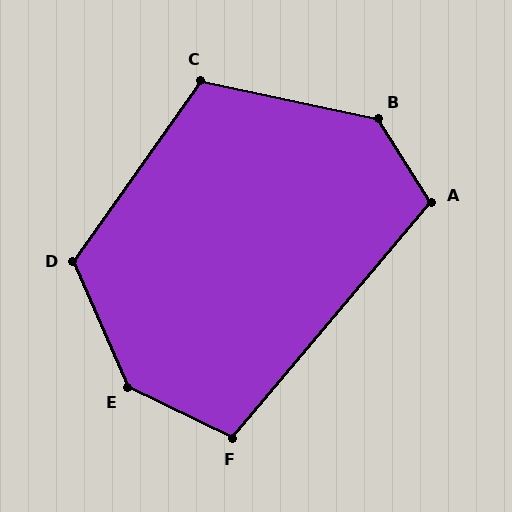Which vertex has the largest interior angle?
E, at approximately 140 degrees.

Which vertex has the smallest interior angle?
F, at approximately 104 degrees.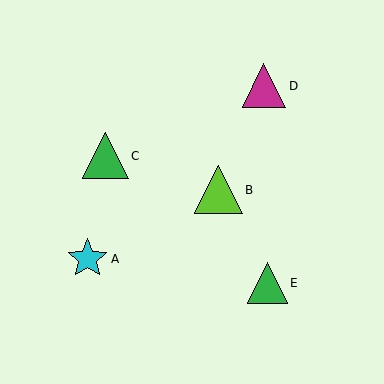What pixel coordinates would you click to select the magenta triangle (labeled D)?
Click at (264, 86) to select the magenta triangle D.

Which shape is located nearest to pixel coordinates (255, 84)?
The magenta triangle (labeled D) at (264, 86) is nearest to that location.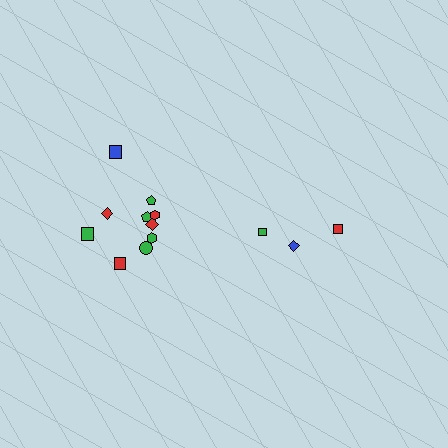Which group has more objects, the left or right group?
The left group.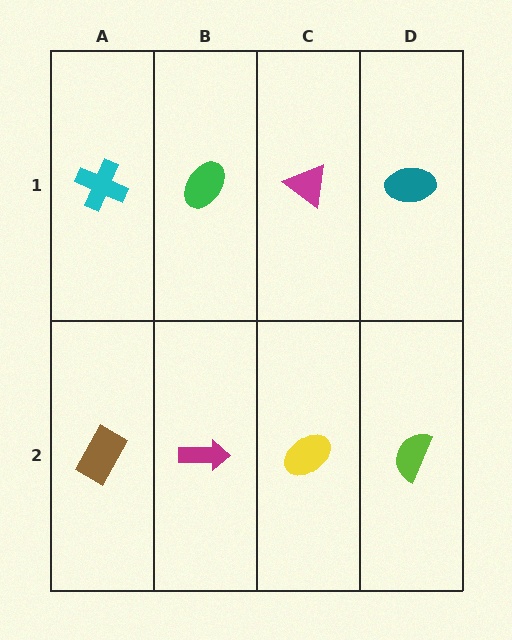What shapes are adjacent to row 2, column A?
A cyan cross (row 1, column A), a magenta arrow (row 2, column B).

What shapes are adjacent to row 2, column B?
A green ellipse (row 1, column B), a brown rectangle (row 2, column A), a yellow ellipse (row 2, column C).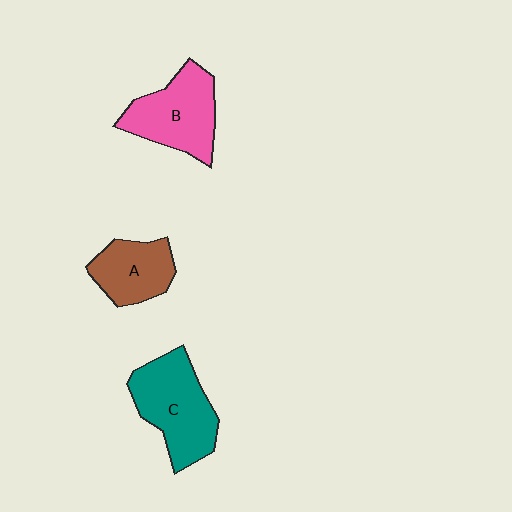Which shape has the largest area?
Shape C (teal).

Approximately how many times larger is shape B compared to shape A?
Approximately 1.3 times.